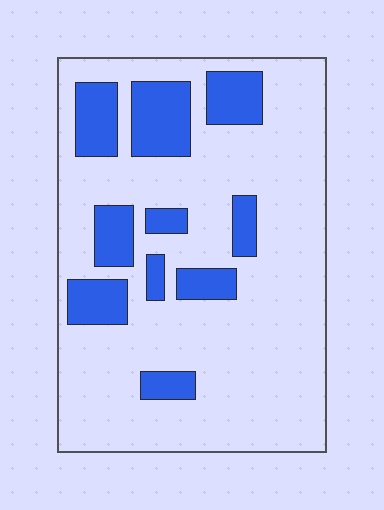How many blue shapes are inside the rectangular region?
10.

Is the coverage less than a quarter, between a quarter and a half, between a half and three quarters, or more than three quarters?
Less than a quarter.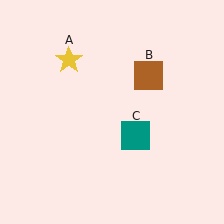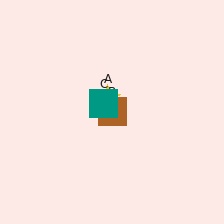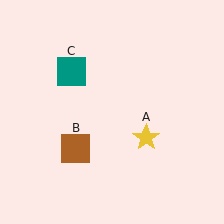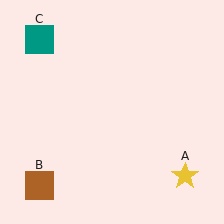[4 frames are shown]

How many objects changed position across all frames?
3 objects changed position: yellow star (object A), brown square (object B), teal square (object C).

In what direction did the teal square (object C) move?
The teal square (object C) moved up and to the left.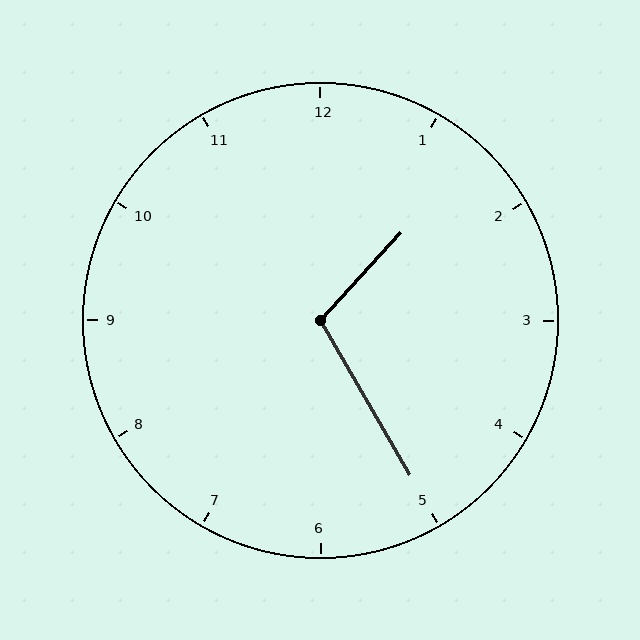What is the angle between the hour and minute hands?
Approximately 108 degrees.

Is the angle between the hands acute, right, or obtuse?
It is obtuse.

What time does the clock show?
1:25.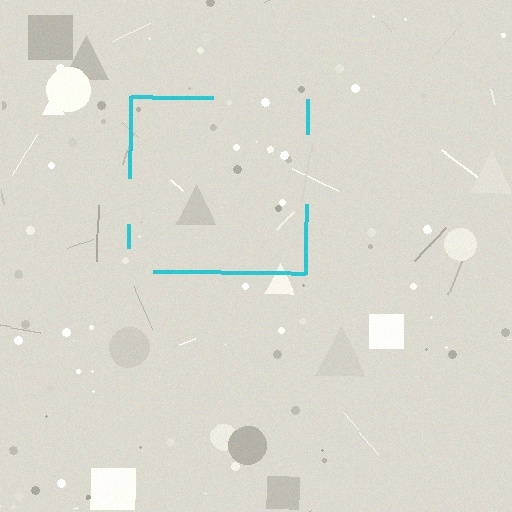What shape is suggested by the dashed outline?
The dashed outline suggests a square.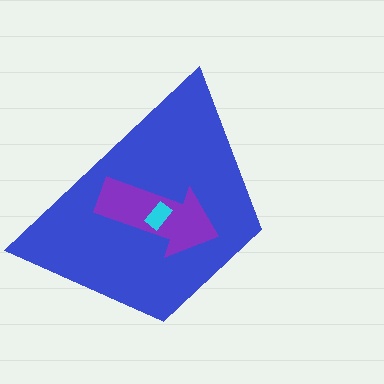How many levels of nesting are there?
3.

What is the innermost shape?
The cyan rectangle.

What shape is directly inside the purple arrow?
The cyan rectangle.